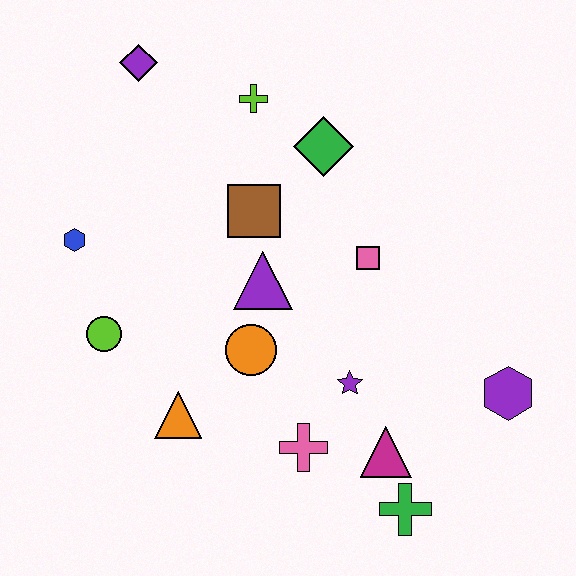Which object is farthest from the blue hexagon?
The purple hexagon is farthest from the blue hexagon.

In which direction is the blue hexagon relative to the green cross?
The blue hexagon is to the left of the green cross.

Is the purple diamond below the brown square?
No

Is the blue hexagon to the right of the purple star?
No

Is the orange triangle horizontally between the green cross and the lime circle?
Yes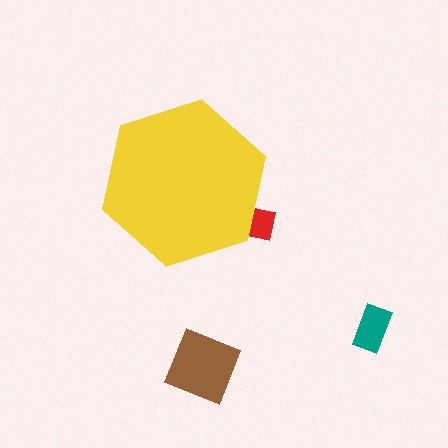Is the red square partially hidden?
Yes, the red square is partially hidden behind the yellow hexagon.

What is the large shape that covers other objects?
A yellow hexagon.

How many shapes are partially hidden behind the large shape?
1 shape is partially hidden.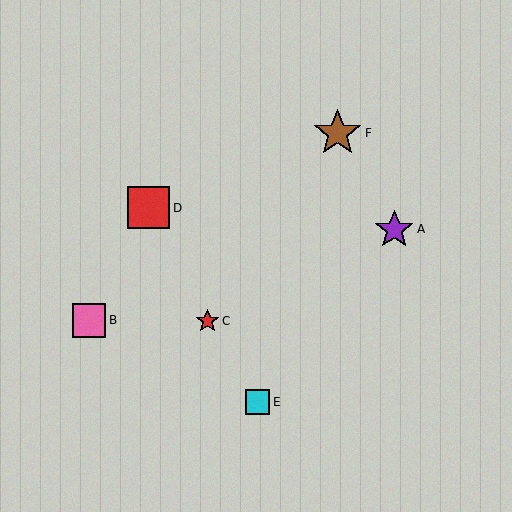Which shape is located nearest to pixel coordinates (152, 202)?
The red square (labeled D) at (149, 208) is nearest to that location.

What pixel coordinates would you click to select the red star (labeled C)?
Click at (207, 321) to select the red star C.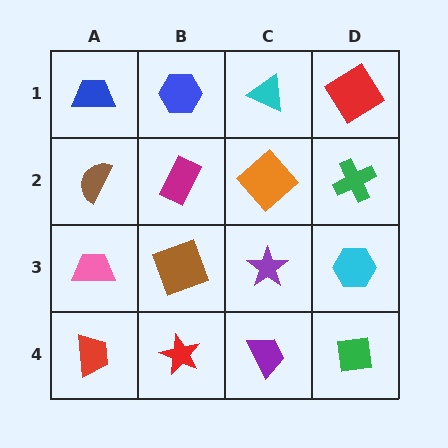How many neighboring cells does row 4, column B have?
3.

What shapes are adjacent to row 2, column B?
A blue hexagon (row 1, column B), a brown square (row 3, column B), a brown semicircle (row 2, column A), an orange diamond (row 2, column C).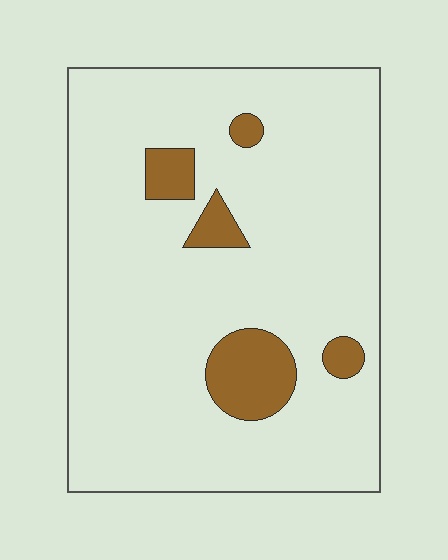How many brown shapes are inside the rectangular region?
5.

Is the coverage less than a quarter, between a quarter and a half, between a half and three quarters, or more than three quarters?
Less than a quarter.